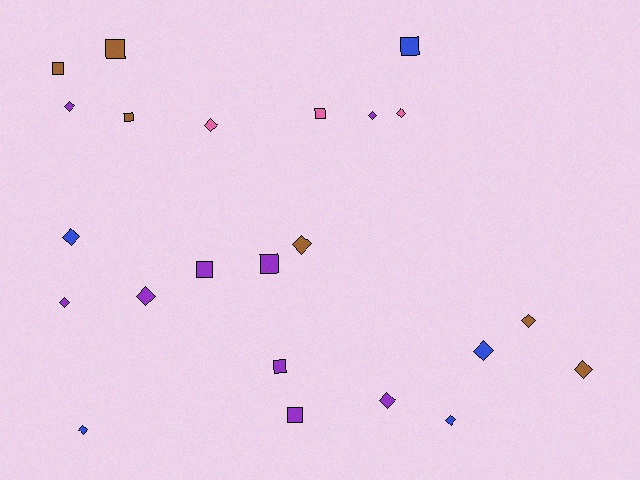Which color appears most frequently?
Purple, with 9 objects.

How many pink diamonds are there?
There are 2 pink diamonds.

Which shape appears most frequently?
Diamond, with 14 objects.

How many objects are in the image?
There are 23 objects.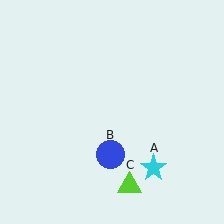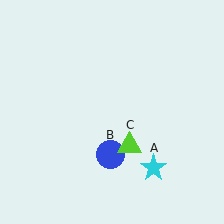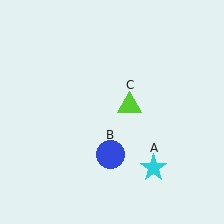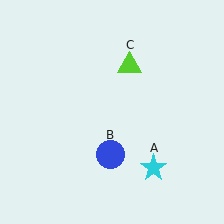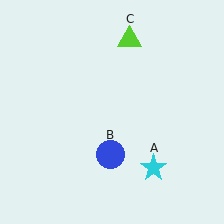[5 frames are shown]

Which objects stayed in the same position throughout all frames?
Cyan star (object A) and blue circle (object B) remained stationary.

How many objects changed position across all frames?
1 object changed position: lime triangle (object C).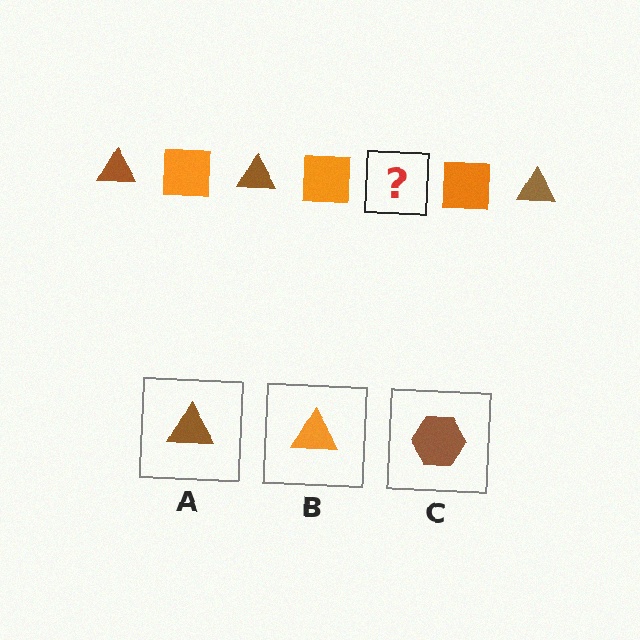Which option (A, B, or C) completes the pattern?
A.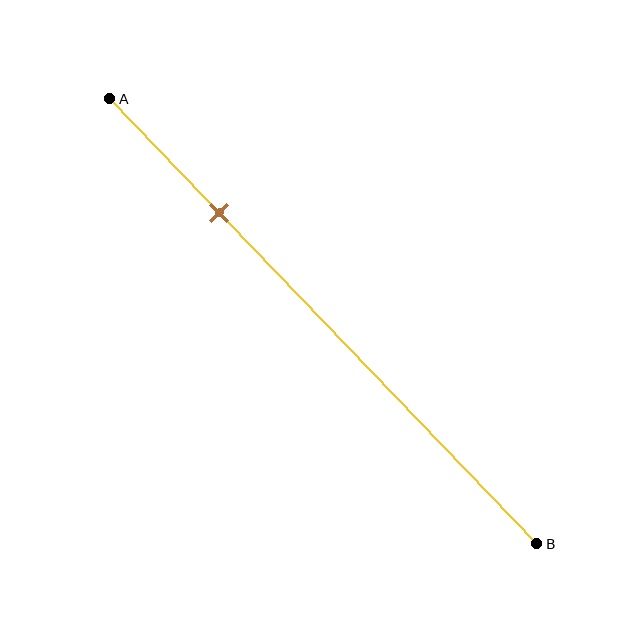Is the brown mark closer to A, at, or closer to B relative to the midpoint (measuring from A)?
The brown mark is closer to point A than the midpoint of segment AB.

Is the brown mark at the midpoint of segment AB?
No, the mark is at about 25% from A, not at the 50% midpoint.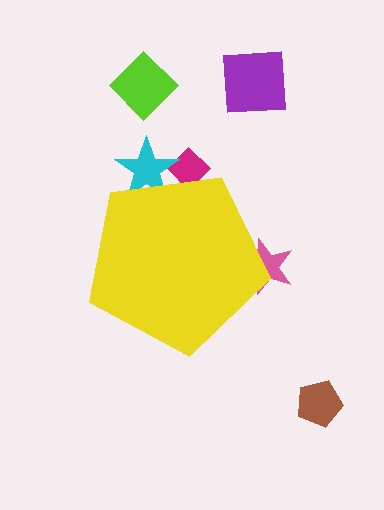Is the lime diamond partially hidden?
No, the lime diamond is fully visible.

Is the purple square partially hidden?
No, the purple square is fully visible.